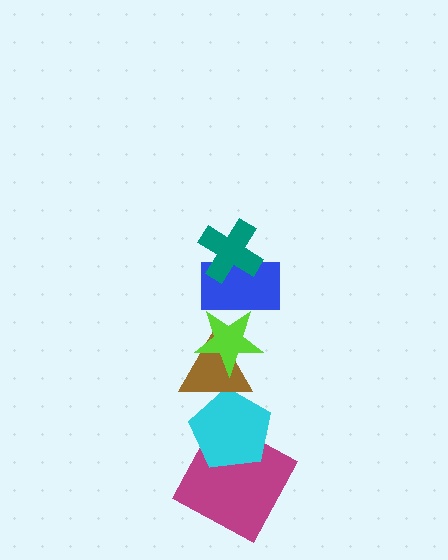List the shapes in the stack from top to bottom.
From top to bottom: the teal cross, the blue rectangle, the lime star, the brown triangle, the cyan pentagon, the magenta square.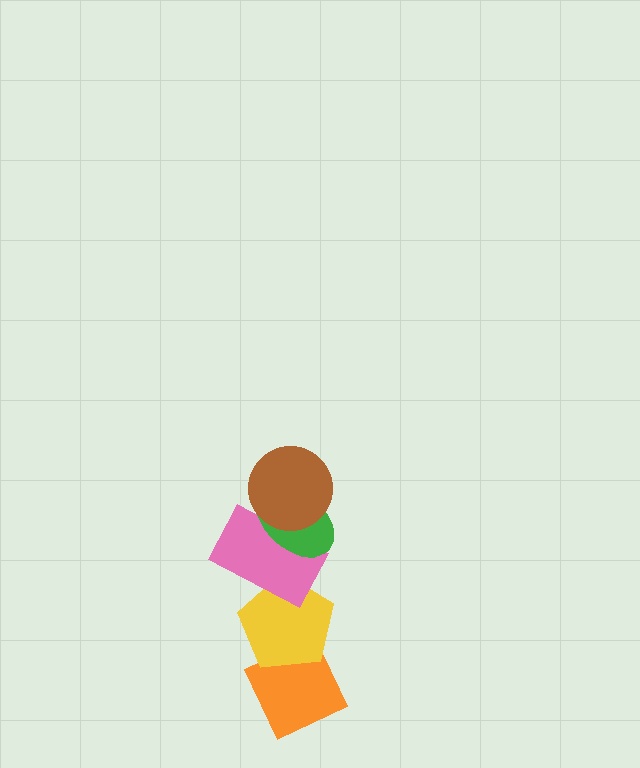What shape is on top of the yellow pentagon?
The pink rectangle is on top of the yellow pentagon.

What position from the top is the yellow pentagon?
The yellow pentagon is 4th from the top.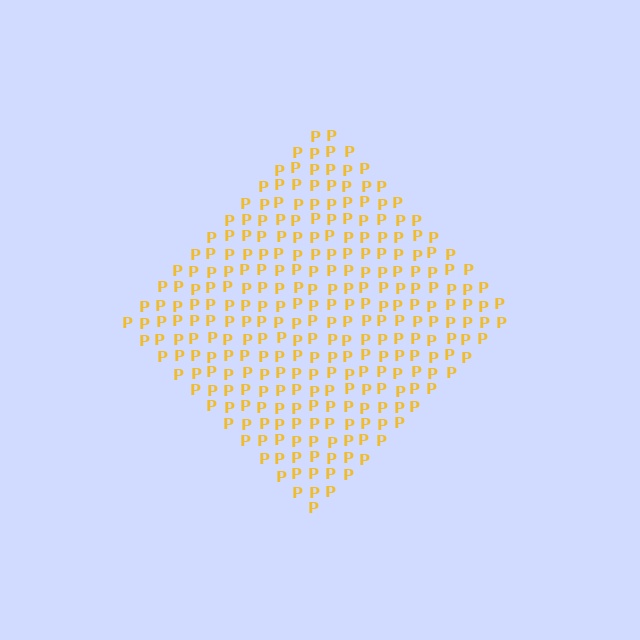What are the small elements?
The small elements are letter P's.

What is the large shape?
The large shape is a diamond.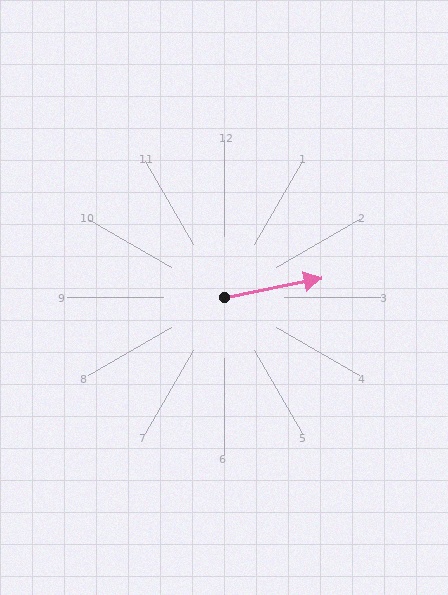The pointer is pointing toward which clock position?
Roughly 3 o'clock.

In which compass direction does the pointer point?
East.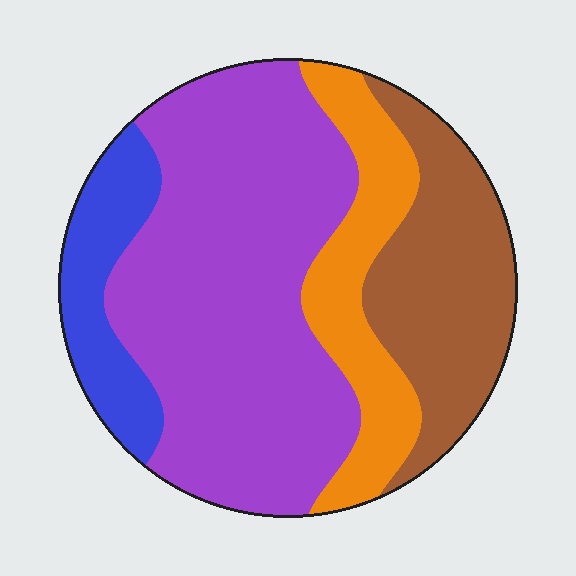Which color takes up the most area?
Purple, at roughly 50%.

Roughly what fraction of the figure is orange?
Orange takes up about one sixth (1/6) of the figure.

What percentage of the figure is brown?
Brown takes up about one fifth (1/5) of the figure.